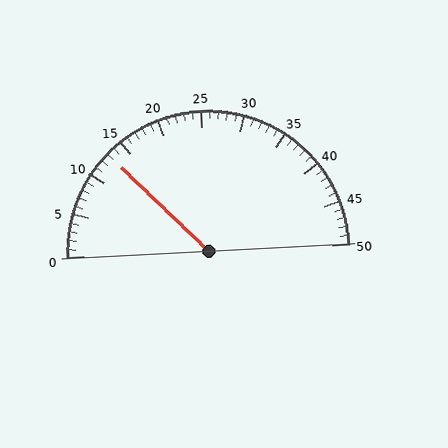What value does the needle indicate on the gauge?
The needle indicates approximately 13.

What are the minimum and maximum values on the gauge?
The gauge ranges from 0 to 50.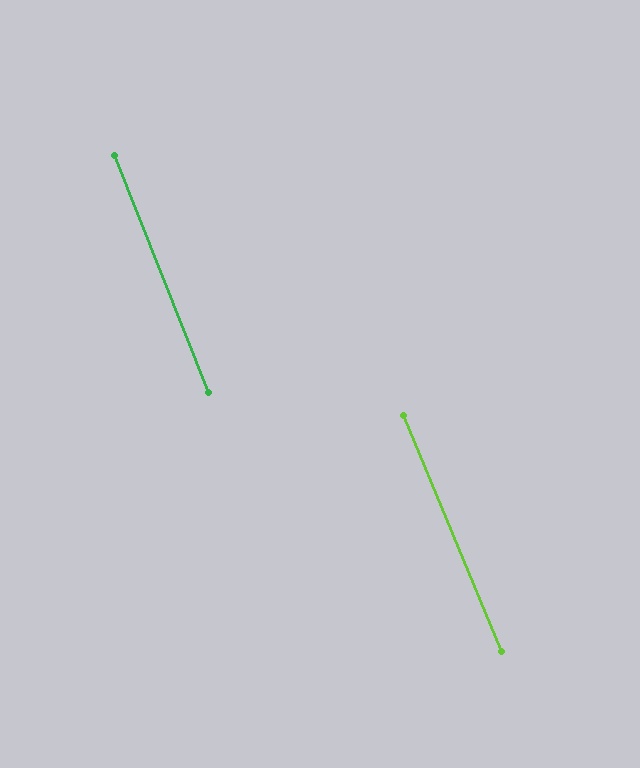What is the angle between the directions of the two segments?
Approximately 1 degree.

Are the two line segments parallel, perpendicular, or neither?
Parallel — their directions differ by only 1.0°.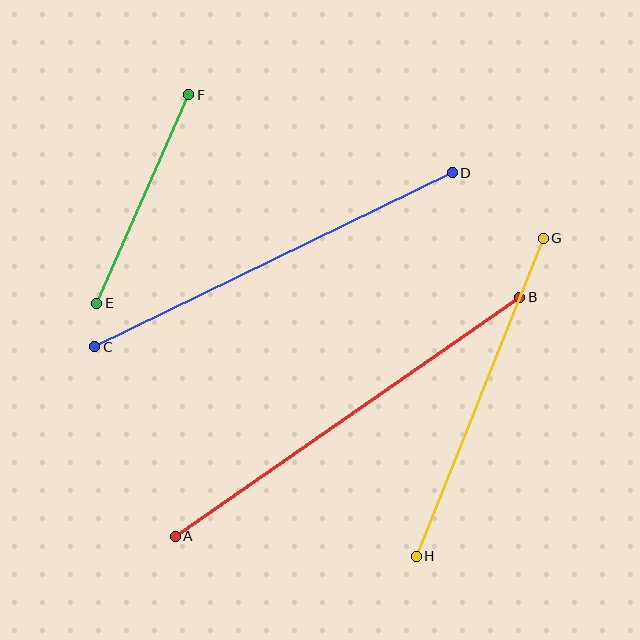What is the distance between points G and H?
The distance is approximately 342 pixels.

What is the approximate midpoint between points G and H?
The midpoint is at approximately (480, 397) pixels.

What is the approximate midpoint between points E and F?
The midpoint is at approximately (143, 199) pixels.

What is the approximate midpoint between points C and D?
The midpoint is at approximately (273, 260) pixels.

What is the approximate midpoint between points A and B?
The midpoint is at approximately (347, 417) pixels.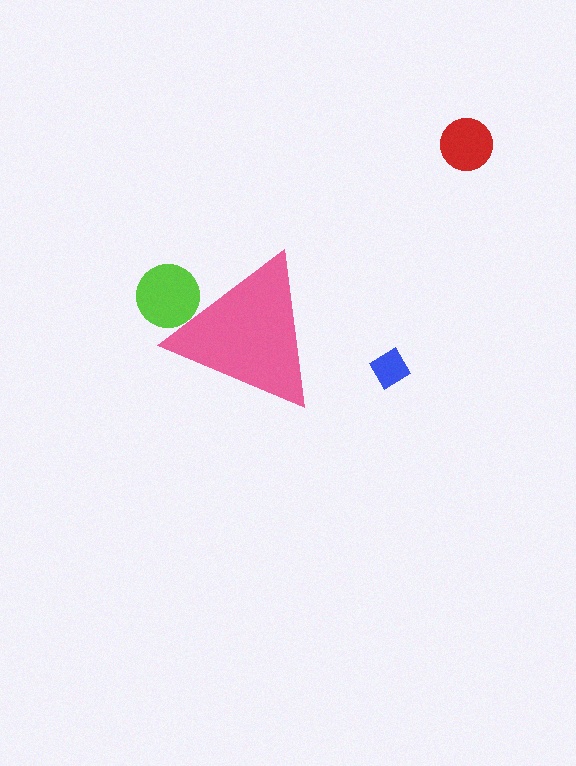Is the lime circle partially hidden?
Yes, the lime circle is partially hidden behind the pink triangle.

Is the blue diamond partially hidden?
No, the blue diamond is fully visible.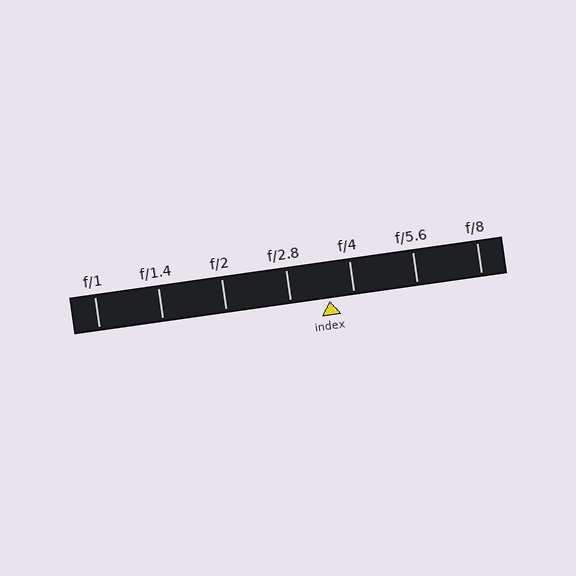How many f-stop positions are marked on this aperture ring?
There are 7 f-stop positions marked.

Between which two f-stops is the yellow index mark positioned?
The index mark is between f/2.8 and f/4.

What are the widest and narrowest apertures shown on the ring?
The widest aperture shown is f/1 and the narrowest is f/8.